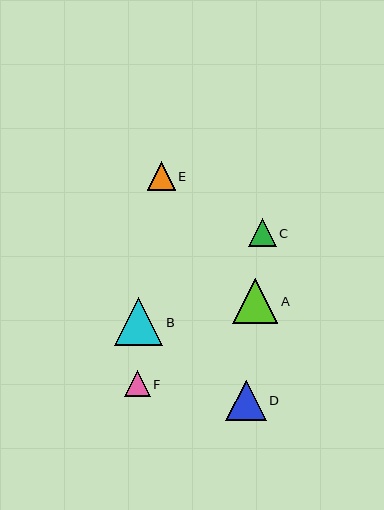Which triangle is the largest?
Triangle B is the largest with a size of approximately 48 pixels.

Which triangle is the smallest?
Triangle F is the smallest with a size of approximately 26 pixels.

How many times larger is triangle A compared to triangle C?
Triangle A is approximately 1.6 times the size of triangle C.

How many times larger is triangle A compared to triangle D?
Triangle A is approximately 1.1 times the size of triangle D.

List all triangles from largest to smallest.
From largest to smallest: B, A, D, E, C, F.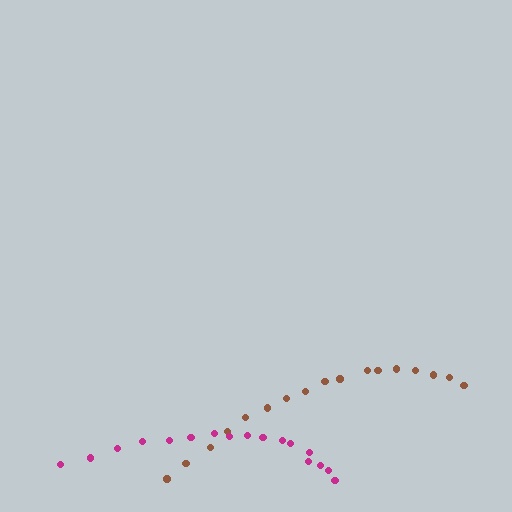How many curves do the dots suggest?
There are 2 distinct paths.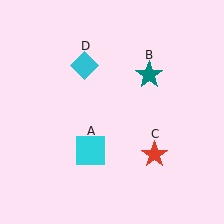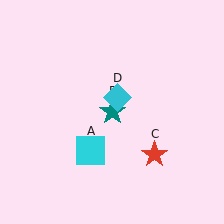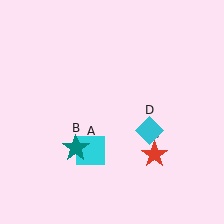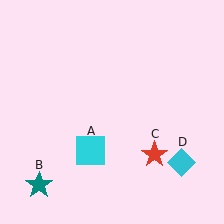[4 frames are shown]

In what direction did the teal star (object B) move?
The teal star (object B) moved down and to the left.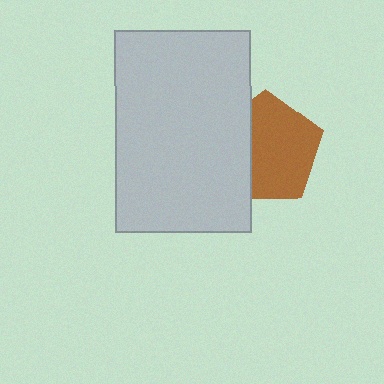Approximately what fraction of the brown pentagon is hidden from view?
Roughly 33% of the brown pentagon is hidden behind the light gray rectangle.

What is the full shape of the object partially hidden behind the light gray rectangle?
The partially hidden object is a brown pentagon.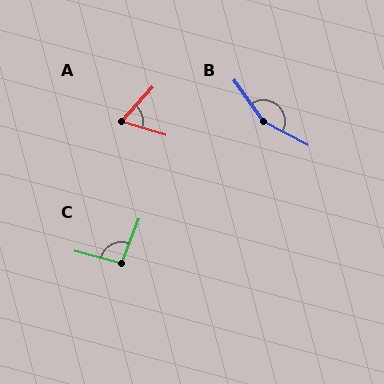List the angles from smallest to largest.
A (64°), C (97°), B (154°).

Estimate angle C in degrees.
Approximately 97 degrees.